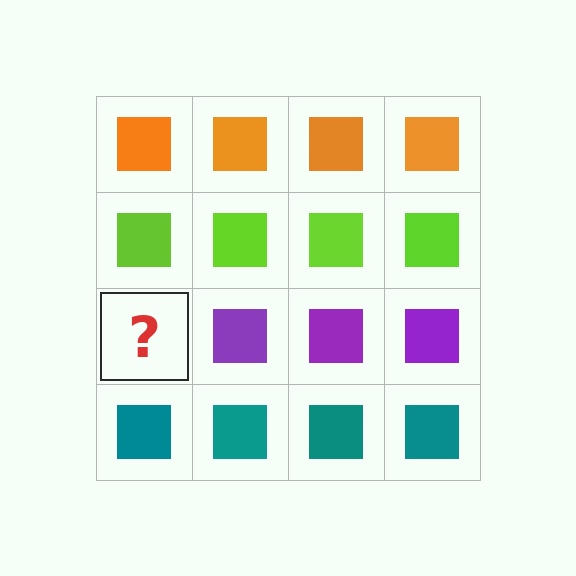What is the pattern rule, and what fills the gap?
The rule is that each row has a consistent color. The gap should be filled with a purple square.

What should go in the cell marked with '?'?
The missing cell should contain a purple square.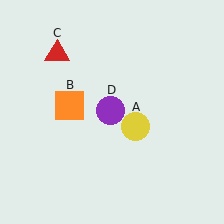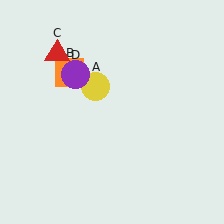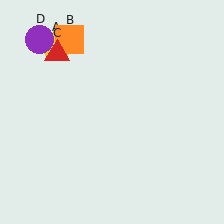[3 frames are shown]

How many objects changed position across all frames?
3 objects changed position: yellow circle (object A), orange square (object B), purple circle (object D).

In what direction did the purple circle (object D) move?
The purple circle (object D) moved up and to the left.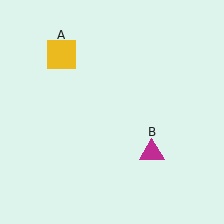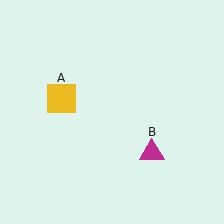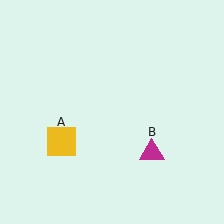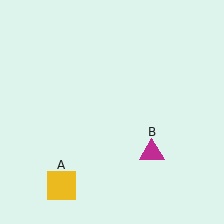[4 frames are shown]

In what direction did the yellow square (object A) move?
The yellow square (object A) moved down.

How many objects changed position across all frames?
1 object changed position: yellow square (object A).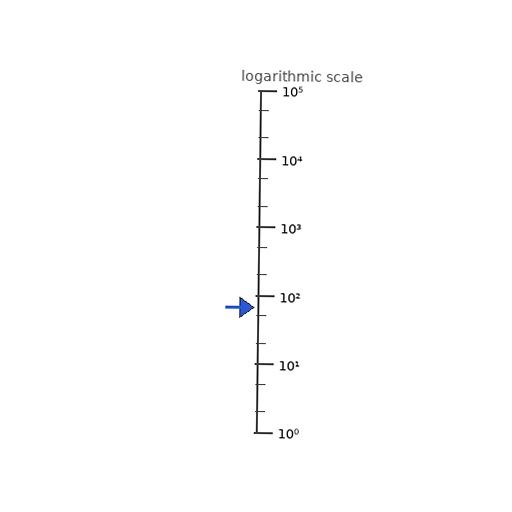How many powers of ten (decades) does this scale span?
The scale spans 5 decades, from 1 to 100000.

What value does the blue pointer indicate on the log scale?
The pointer indicates approximately 66.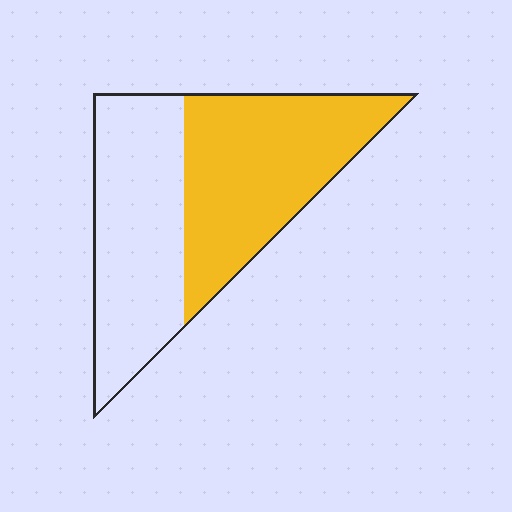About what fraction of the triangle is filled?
About one half (1/2).